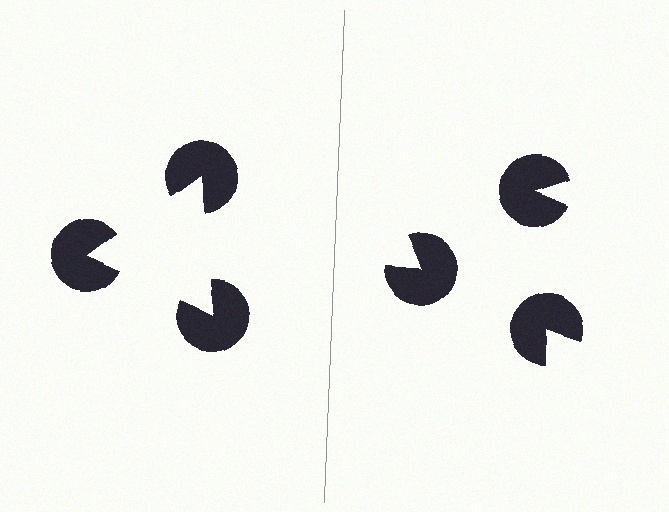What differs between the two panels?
The pac-man discs are positioned identically on both sides; only the wedge orientations differ. On the left they align to a triangle; on the right they are misaligned.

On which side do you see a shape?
An illusory triangle appears on the left side. On the right side the wedge cuts are rotated, so no coherent shape forms.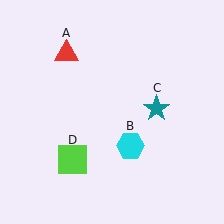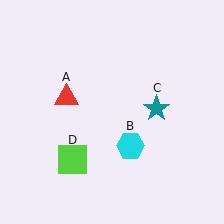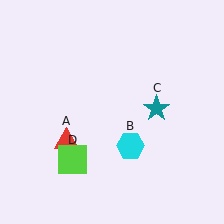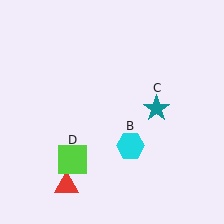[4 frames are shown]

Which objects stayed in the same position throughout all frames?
Cyan hexagon (object B) and teal star (object C) and lime square (object D) remained stationary.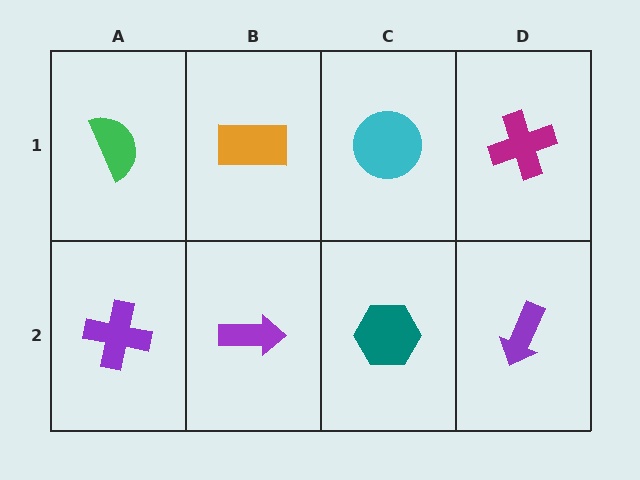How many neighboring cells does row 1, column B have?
3.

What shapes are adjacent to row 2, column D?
A magenta cross (row 1, column D), a teal hexagon (row 2, column C).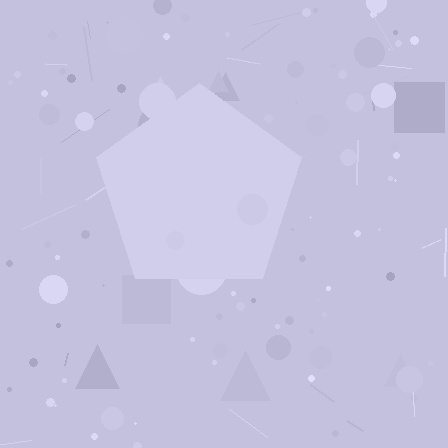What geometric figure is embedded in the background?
A pentagon is embedded in the background.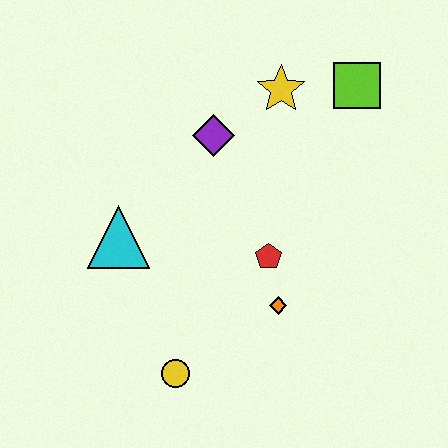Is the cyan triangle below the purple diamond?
Yes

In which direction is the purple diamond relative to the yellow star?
The purple diamond is to the left of the yellow star.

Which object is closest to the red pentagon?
The orange diamond is closest to the red pentagon.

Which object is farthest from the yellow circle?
The lime square is farthest from the yellow circle.